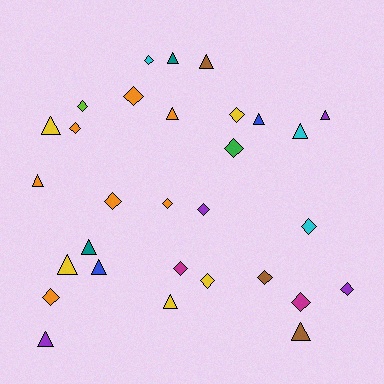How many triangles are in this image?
There are 14 triangles.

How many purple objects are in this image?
There are 4 purple objects.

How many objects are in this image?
There are 30 objects.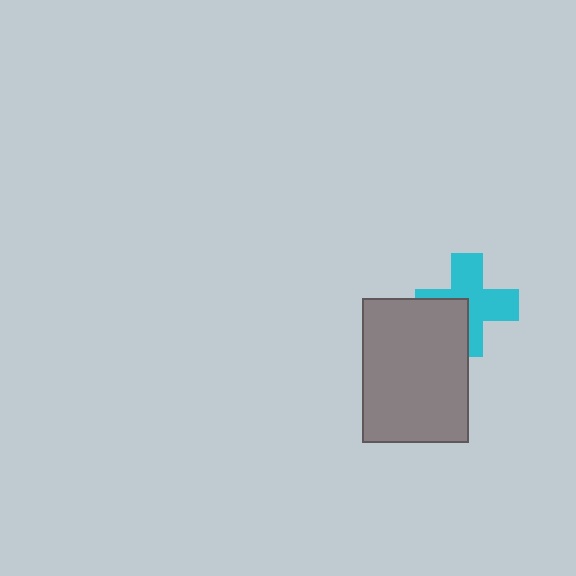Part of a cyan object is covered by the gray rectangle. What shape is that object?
It is a cross.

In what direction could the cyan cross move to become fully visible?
The cyan cross could move toward the upper-right. That would shift it out from behind the gray rectangle entirely.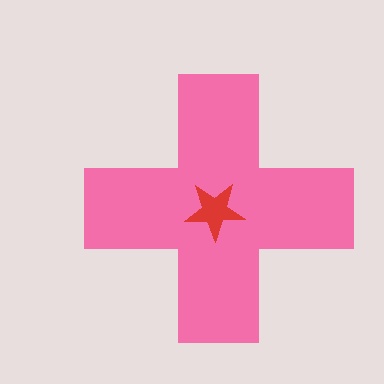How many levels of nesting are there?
2.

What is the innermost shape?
The red star.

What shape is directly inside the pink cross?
The red star.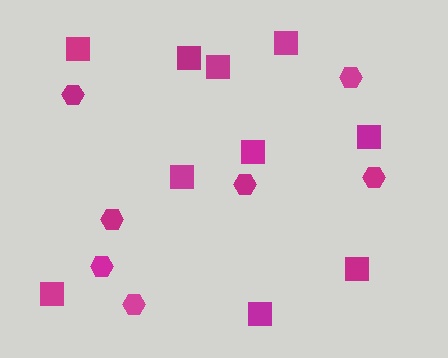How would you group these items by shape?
There are 2 groups: one group of hexagons (7) and one group of squares (10).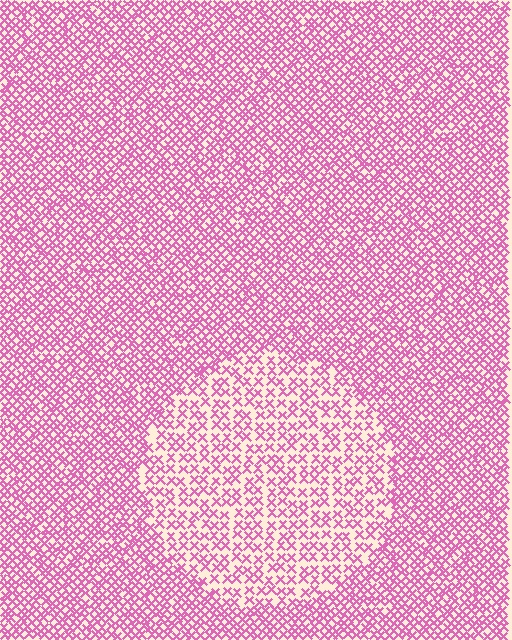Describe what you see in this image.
The image contains small pink elements arranged at two different densities. A circle-shaped region is visible where the elements are less densely packed than the surrounding area.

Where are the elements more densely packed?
The elements are more densely packed outside the circle boundary.